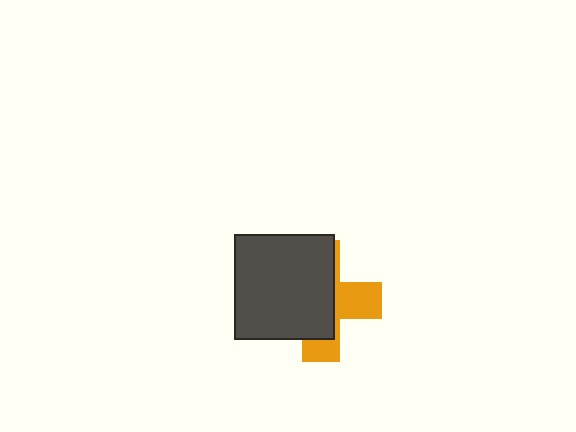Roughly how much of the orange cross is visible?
A small part of it is visible (roughly 36%).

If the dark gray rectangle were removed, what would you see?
You would see the complete orange cross.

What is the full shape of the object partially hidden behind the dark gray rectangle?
The partially hidden object is an orange cross.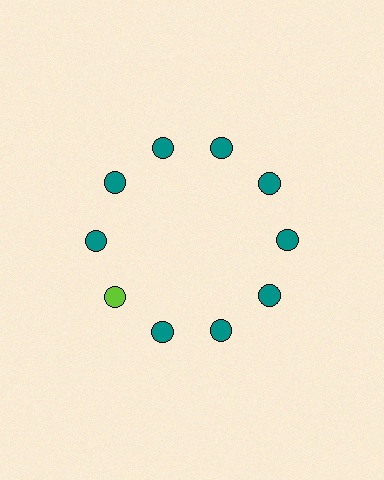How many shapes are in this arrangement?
There are 10 shapes arranged in a ring pattern.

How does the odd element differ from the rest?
It has a different color: lime instead of teal.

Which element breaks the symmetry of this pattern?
The lime circle at roughly the 8 o'clock position breaks the symmetry. All other shapes are teal circles.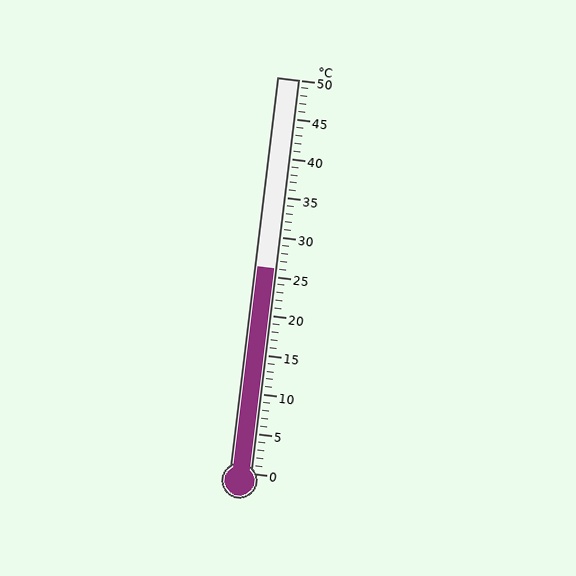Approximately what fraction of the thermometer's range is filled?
The thermometer is filled to approximately 50% of its range.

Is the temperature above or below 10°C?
The temperature is above 10°C.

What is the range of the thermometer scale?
The thermometer scale ranges from 0°C to 50°C.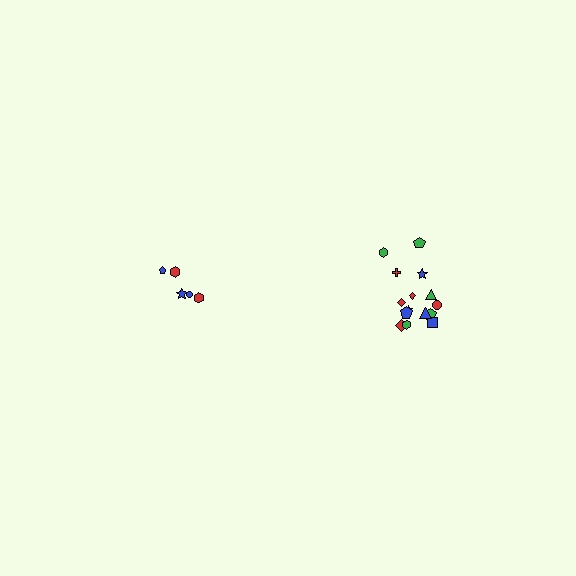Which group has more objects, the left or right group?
The right group.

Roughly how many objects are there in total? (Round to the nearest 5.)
Roughly 20 objects in total.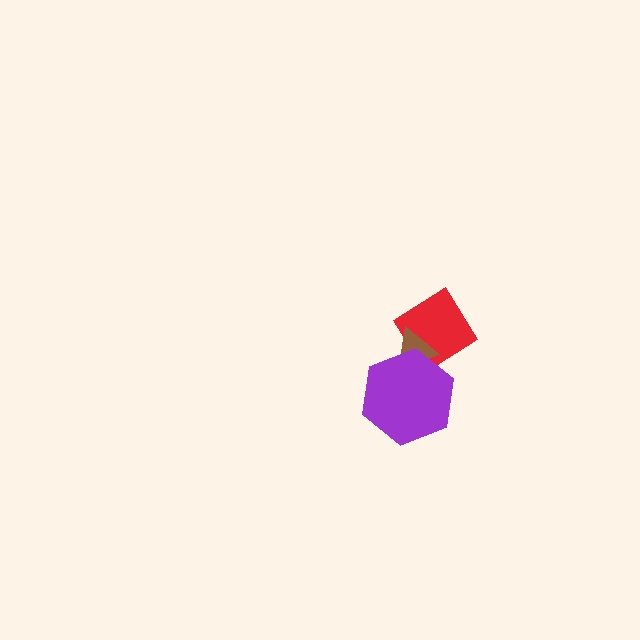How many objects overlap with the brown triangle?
2 objects overlap with the brown triangle.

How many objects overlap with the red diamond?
2 objects overlap with the red diamond.